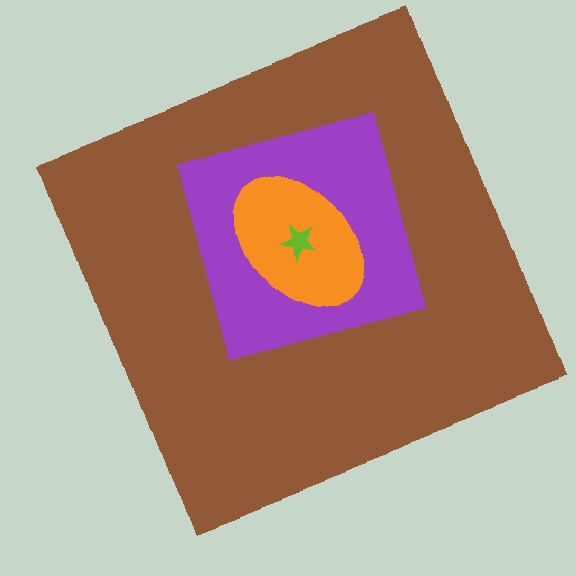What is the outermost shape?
The brown square.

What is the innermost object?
The lime star.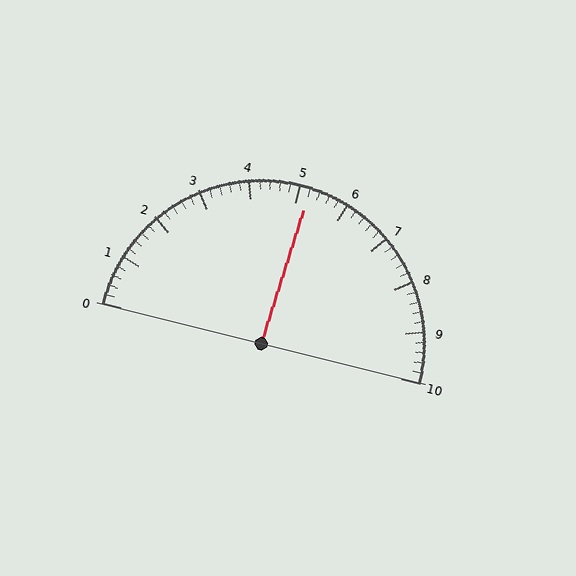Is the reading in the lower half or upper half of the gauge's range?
The reading is in the upper half of the range (0 to 10).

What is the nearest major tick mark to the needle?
The nearest major tick mark is 5.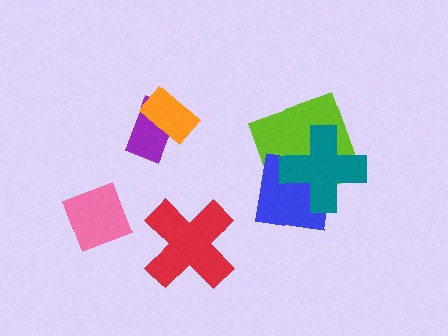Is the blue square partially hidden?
Yes, it is partially covered by another shape.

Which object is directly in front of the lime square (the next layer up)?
The blue square is directly in front of the lime square.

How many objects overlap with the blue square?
2 objects overlap with the blue square.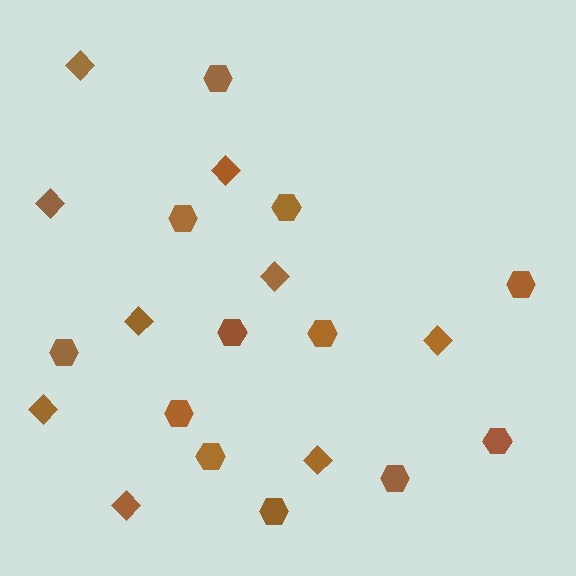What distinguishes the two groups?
There are 2 groups: one group of diamonds (9) and one group of hexagons (12).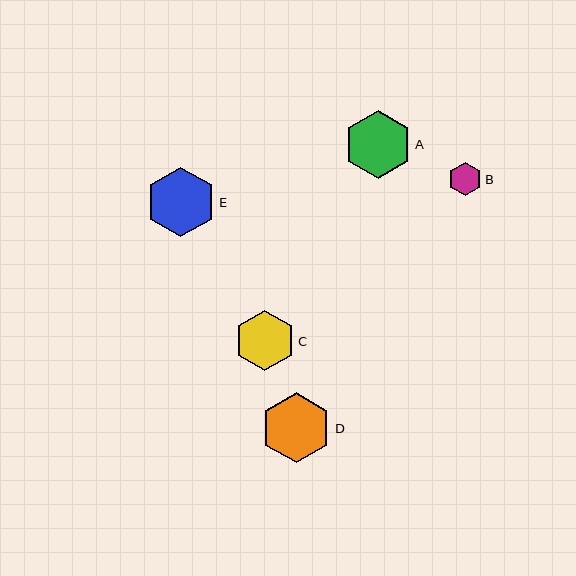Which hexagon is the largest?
Hexagon D is the largest with a size of approximately 70 pixels.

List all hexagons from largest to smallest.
From largest to smallest: D, E, A, C, B.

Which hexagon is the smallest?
Hexagon B is the smallest with a size of approximately 34 pixels.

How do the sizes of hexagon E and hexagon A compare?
Hexagon E and hexagon A are approximately the same size.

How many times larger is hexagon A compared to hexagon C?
Hexagon A is approximately 1.1 times the size of hexagon C.